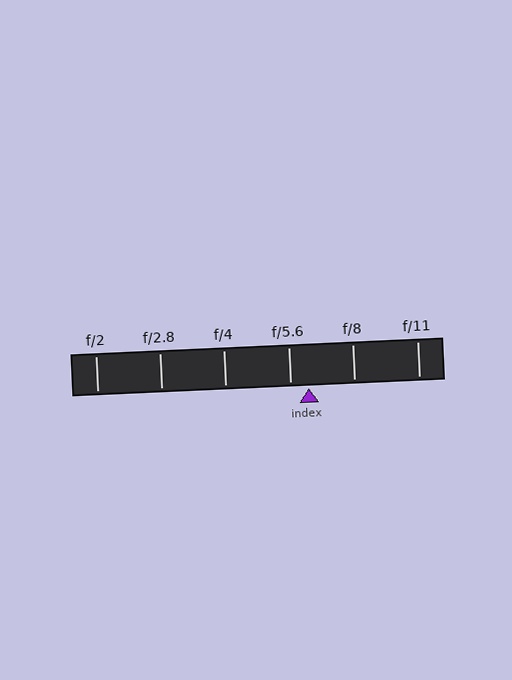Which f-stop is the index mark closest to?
The index mark is closest to f/5.6.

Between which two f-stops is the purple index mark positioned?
The index mark is between f/5.6 and f/8.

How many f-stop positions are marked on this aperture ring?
There are 6 f-stop positions marked.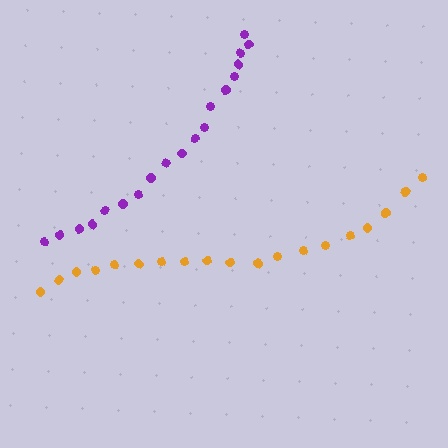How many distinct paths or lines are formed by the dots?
There are 2 distinct paths.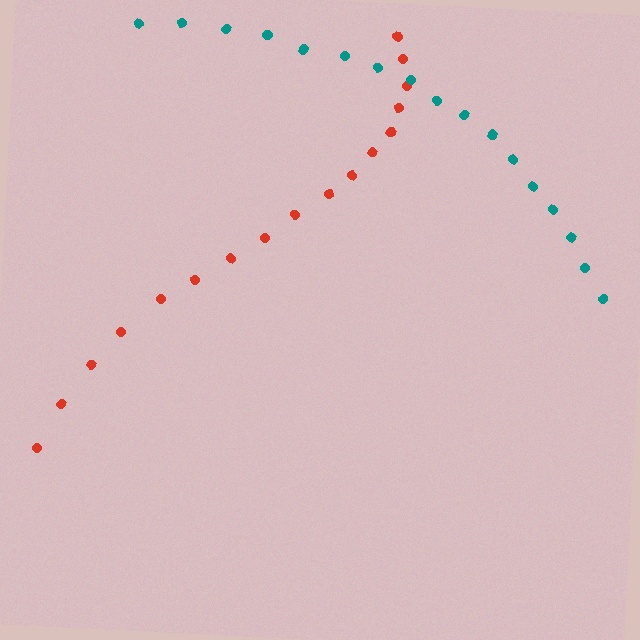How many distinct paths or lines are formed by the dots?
There are 2 distinct paths.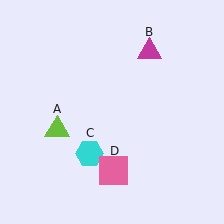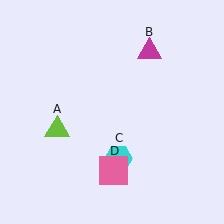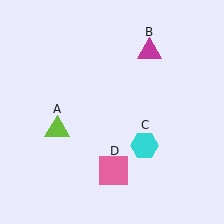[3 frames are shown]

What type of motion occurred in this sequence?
The cyan hexagon (object C) rotated counterclockwise around the center of the scene.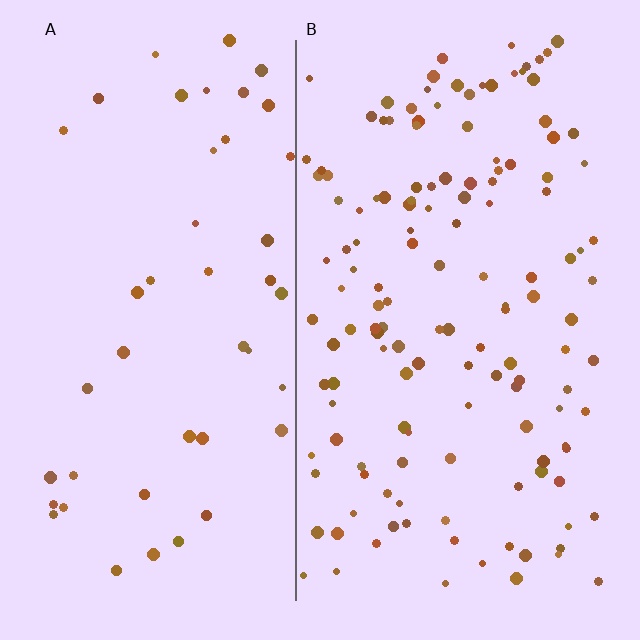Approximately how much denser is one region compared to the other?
Approximately 3.1× — region B over region A.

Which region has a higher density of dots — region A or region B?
B (the right).